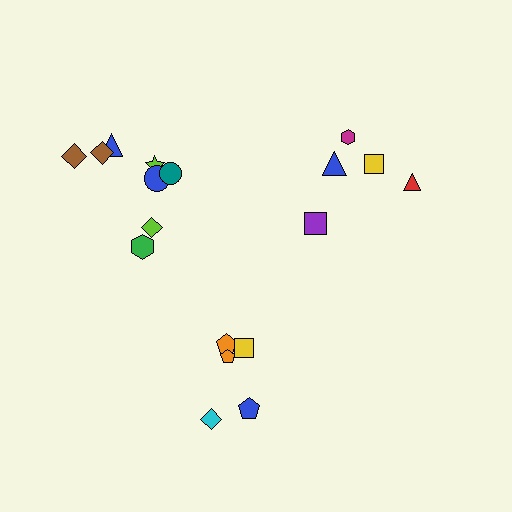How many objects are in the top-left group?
There are 8 objects.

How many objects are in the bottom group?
There are 5 objects.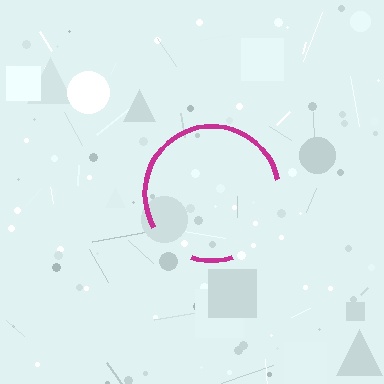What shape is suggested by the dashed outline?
The dashed outline suggests a circle.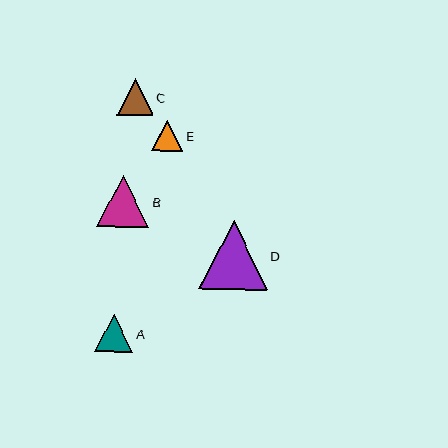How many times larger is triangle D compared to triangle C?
Triangle D is approximately 1.9 times the size of triangle C.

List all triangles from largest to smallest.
From largest to smallest: D, B, A, C, E.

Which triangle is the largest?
Triangle D is the largest with a size of approximately 68 pixels.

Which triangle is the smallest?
Triangle E is the smallest with a size of approximately 31 pixels.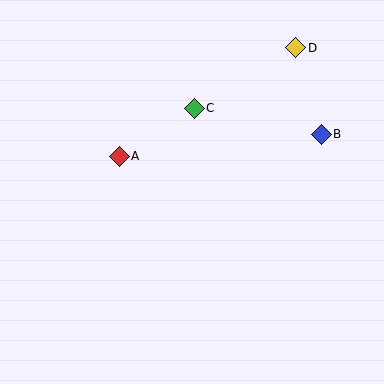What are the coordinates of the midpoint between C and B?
The midpoint between C and B is at (258, 121).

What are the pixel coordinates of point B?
Point B is at (321, 134).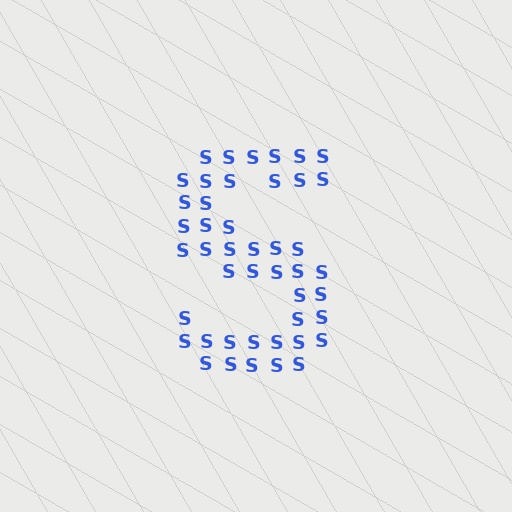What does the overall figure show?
The overall figure shows the letter S.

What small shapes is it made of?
It is made of small letter S's.